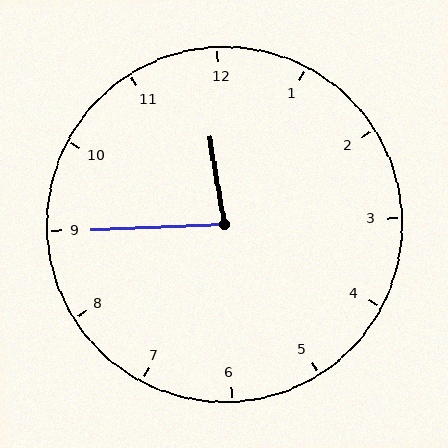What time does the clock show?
11:45.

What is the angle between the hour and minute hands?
Approximately 82 degrees.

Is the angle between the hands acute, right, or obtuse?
It is acute.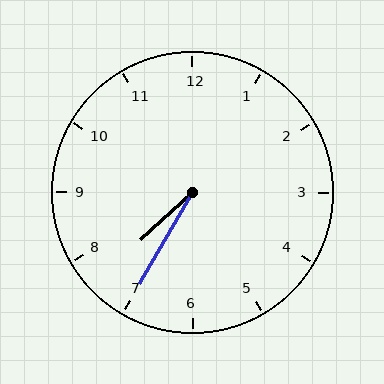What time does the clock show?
7:35.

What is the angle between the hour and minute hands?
Approximately 18 degrees.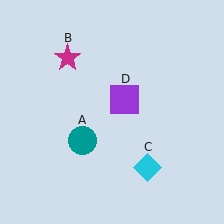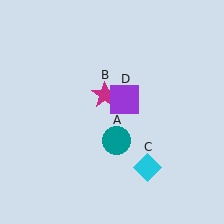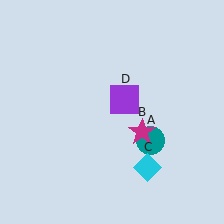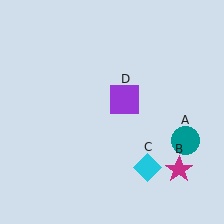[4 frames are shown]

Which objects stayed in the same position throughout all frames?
Cyan diamond (object C) and purple square (object D) remained stationary.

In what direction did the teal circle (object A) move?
The teal circle (object A) moved right.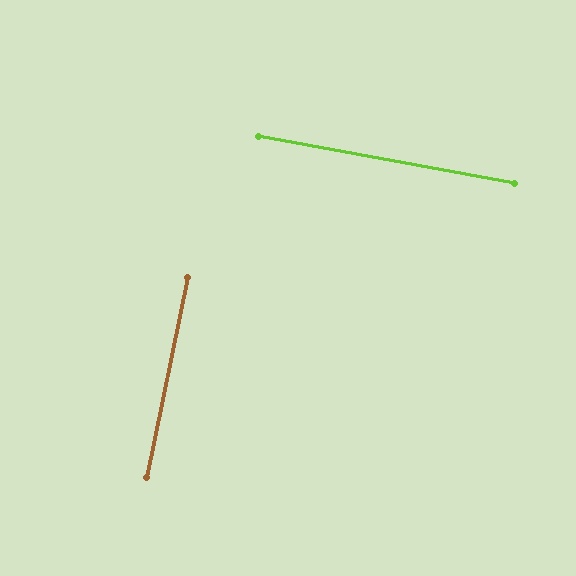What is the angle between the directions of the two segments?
Approximately 89 degrees.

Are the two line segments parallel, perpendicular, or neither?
Perpendicular — they meet at approximately 89°.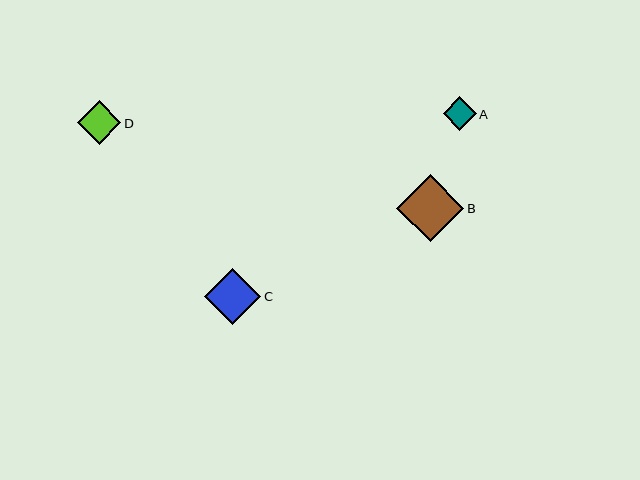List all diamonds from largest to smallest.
From largest to smallest: B, C, D, A.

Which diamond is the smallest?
Diamond A is the smallest with a size of approximately 33 pixels.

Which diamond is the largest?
Diamond B is the largest with a size of approximately 67 pixels.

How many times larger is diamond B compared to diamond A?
Diamond B is approximately 2.0 times the size of diamond A.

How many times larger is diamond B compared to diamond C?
Diamond B is approximately 1.2 times the size of diamond C.